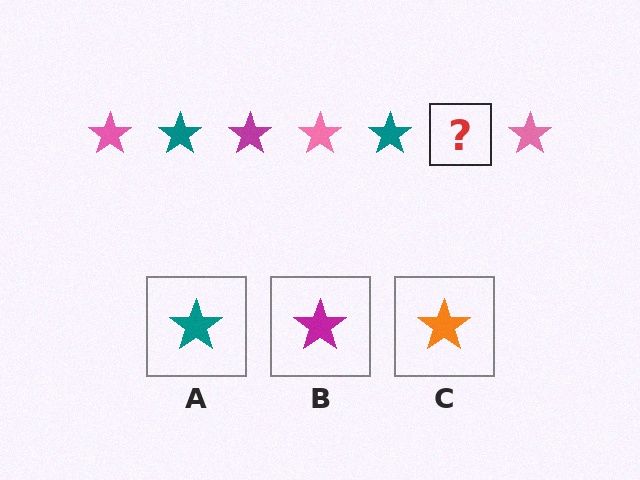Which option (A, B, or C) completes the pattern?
B.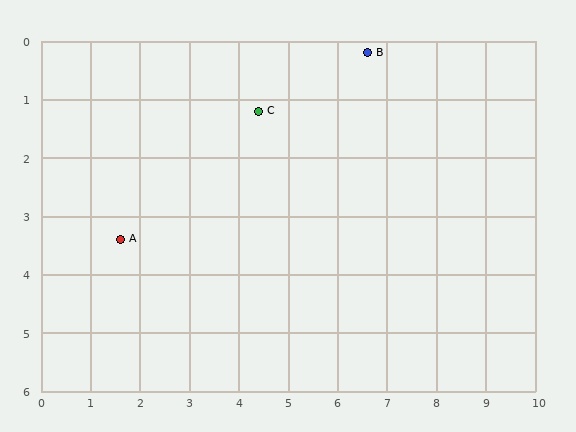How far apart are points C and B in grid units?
Points C and B are about 2.4 grid units apart.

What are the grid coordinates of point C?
Point C is at approximately (4.4, 1.2).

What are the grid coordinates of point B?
Point B is at approximately (6.6, 0.2).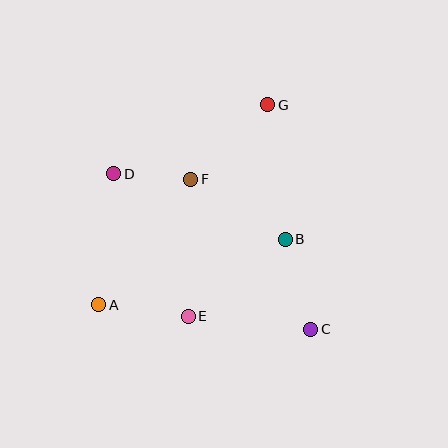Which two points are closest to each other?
Points D and F are closest to each other.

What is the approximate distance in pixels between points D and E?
The distance between D and E is approximately 161 pixels.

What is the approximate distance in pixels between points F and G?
The distance between F and G is approximately 107 pixels.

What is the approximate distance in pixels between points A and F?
The distance between A and F is approximately 156 pixels.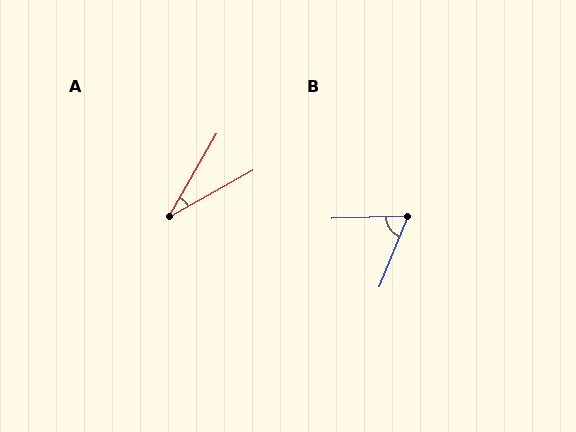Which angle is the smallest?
A, at approximately 31 degrees.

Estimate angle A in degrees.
Approximately 31 degrees.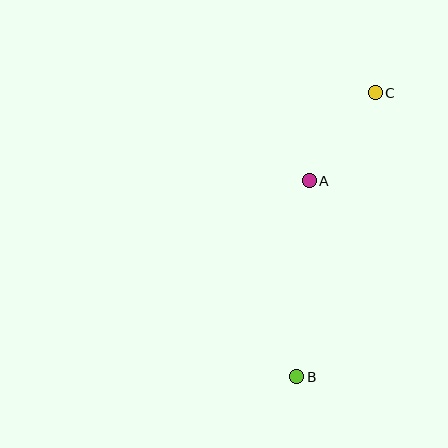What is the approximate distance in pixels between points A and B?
The distance between A and B is approximately 197 pixels.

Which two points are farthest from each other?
Points B and C are farthest from each other.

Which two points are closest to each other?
Points A and C are closest to each other.